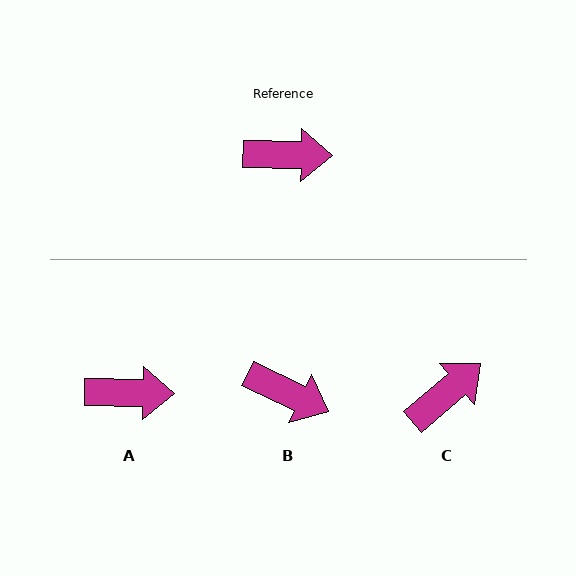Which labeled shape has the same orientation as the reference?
A.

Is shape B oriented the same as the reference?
No, it is off by about 24 degrees.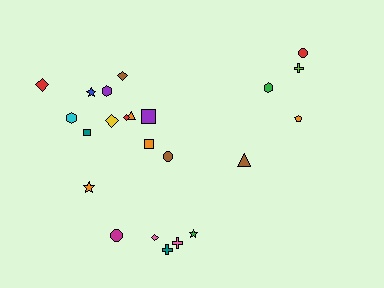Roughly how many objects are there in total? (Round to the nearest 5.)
Roughly 25 objects in total.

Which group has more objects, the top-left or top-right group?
The top-left group.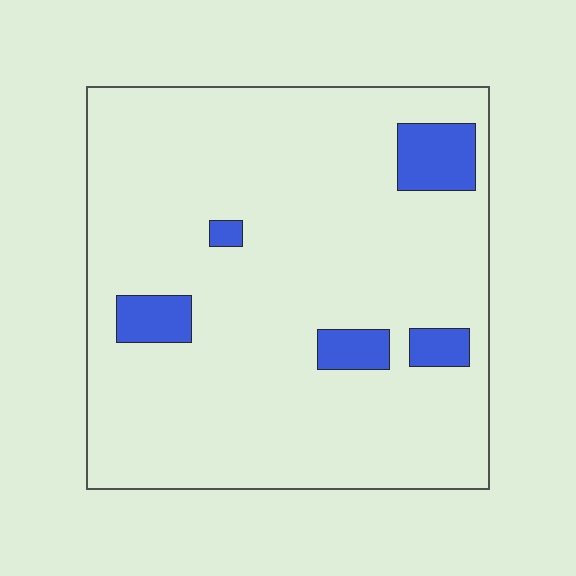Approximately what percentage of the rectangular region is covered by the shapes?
Approximately 10%.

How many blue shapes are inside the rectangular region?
5.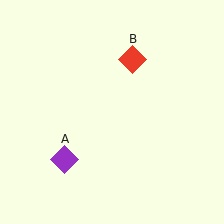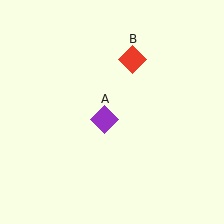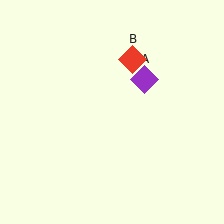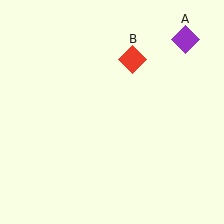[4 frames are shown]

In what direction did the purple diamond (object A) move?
The purple diamond (object A) moved up and to the right.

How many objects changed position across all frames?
1 object changed position: purple diamond (object A).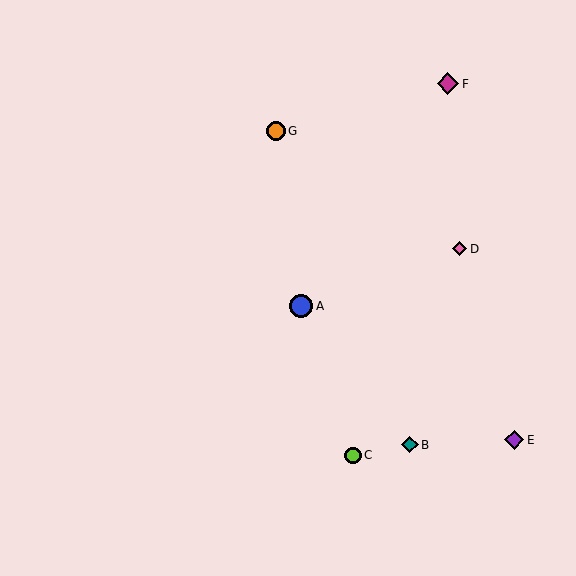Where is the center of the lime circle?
The center of the lime circle is at (353, 455).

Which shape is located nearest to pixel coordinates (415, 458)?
The teal diamond (labeled B) at (410, 445) is nearest to that location.